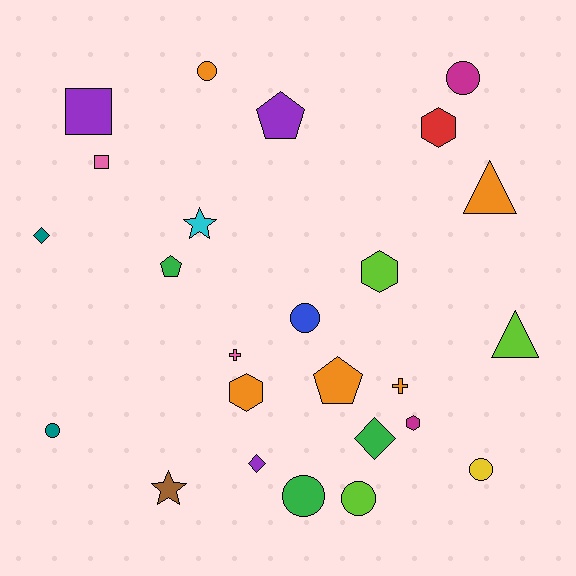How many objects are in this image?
There are 25 objects.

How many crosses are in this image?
There are 2 crosses.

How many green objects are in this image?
There are 3 green objects.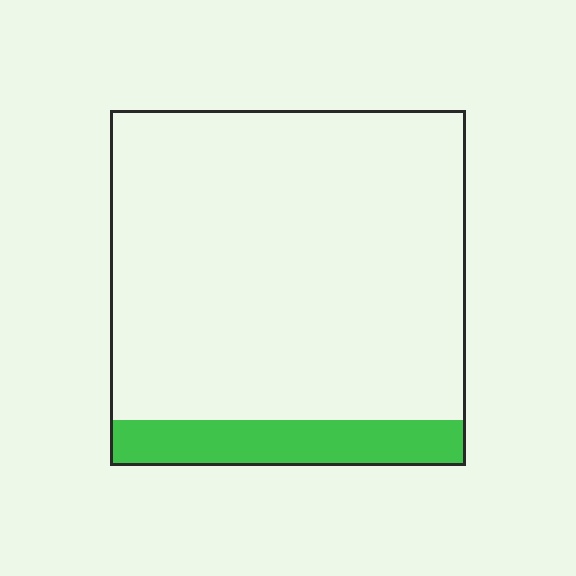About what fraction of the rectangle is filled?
About one eighth (1/8).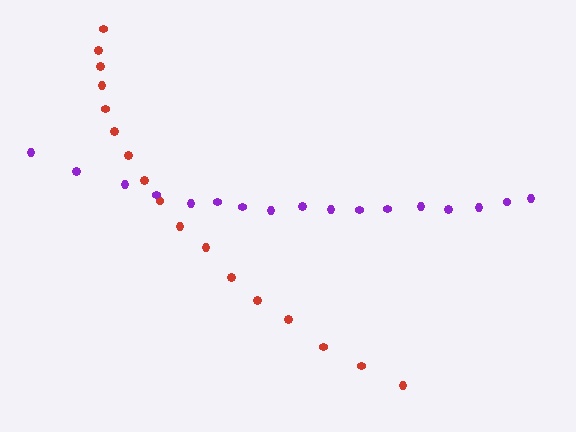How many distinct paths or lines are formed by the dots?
There are 2 distinct paths.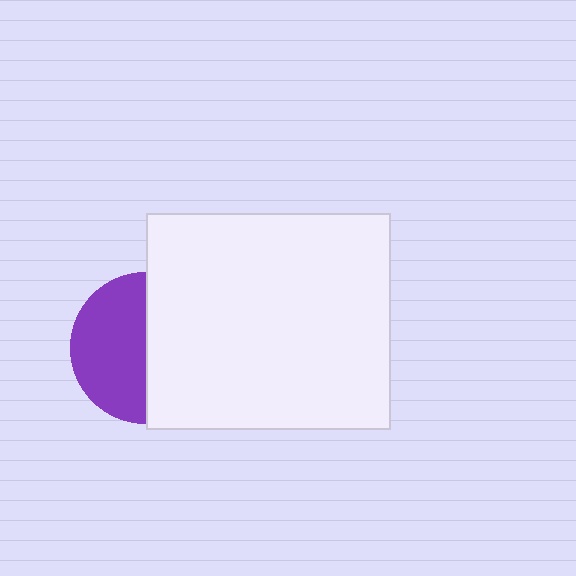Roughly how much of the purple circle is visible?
About half of it is visible (roughly 50%).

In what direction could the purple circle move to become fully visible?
The purple circle could move left. That would shift it out from behind the white rectangle entirely.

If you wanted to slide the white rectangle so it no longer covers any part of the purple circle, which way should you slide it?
Slide it right — that is the most direct way to separate the two shapes.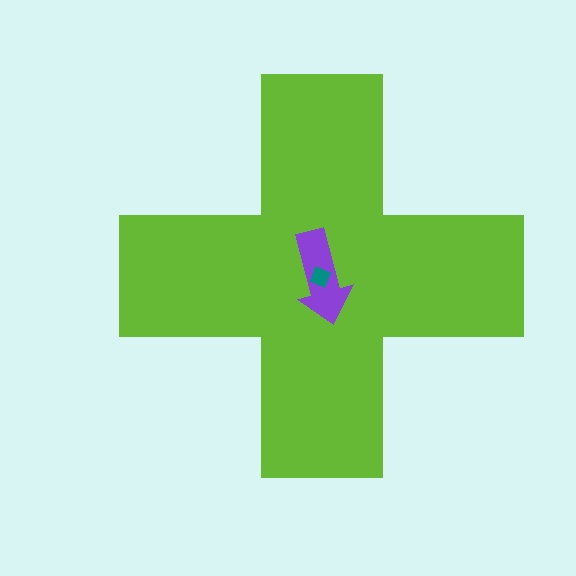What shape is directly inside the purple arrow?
The teal diamond.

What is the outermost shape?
The lime cross.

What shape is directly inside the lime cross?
The purple arrow.